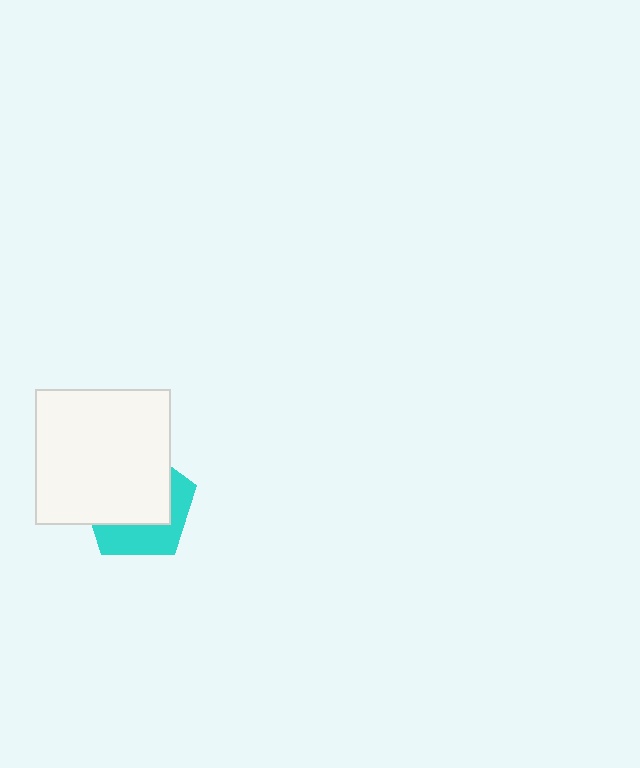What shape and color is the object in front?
The object in front is a white square.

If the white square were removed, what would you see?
You would see the complete cyan pentagon.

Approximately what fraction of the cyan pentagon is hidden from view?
Roughly 62% of the cyan pentagon is hidden behind the white square.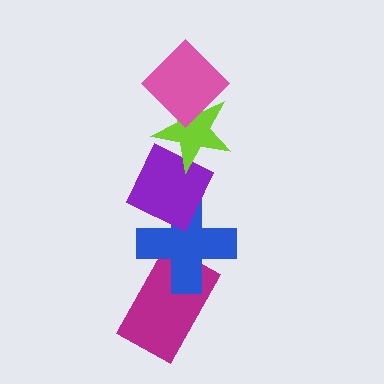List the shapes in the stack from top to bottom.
From top to bottom: the pink diamond, the lime star, the purple diamond, the blue cross, the magenta rectangle.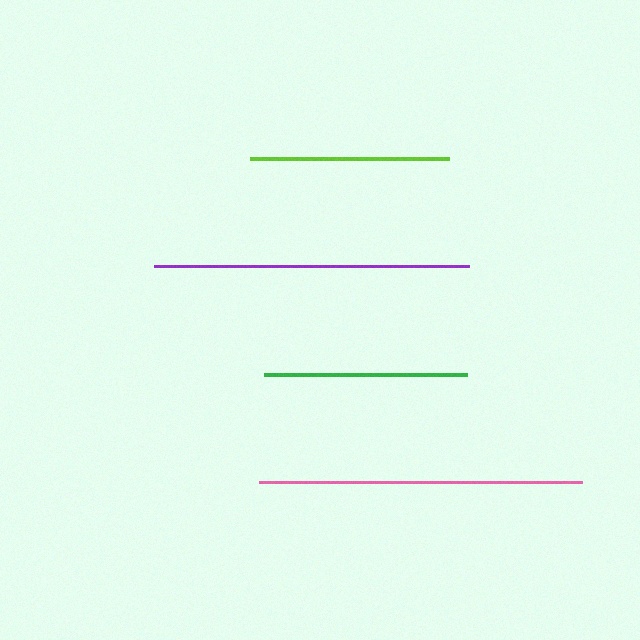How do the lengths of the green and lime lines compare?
The green and lime lines are approximately the same length.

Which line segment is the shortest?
The lime line is the shortest at approximately 199 pixels.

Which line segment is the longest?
The pink line is the longest at approximately 323 pixels.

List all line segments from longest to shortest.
From longest to shortest: pink, purple, green, lime.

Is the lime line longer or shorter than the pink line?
The pink line is longer than the lime line.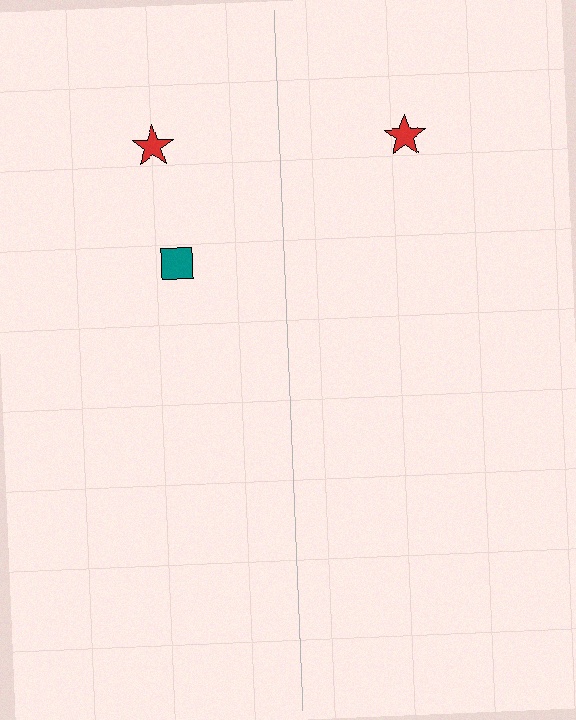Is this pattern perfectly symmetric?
No, the pattern is not perfectly symmetric. A teal square is missing from the right side.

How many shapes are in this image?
There are 3 shapes in this image.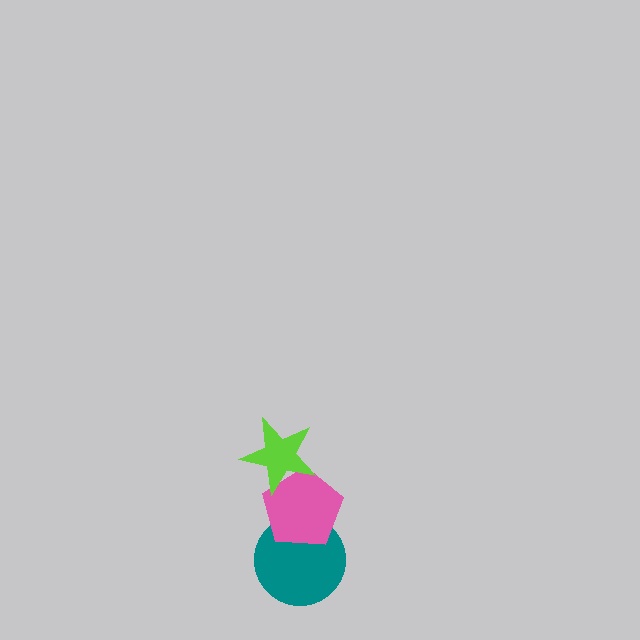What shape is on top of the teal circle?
The pink pentagon is on top of the teal circle.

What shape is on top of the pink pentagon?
The lime star is on top of the pink pentagon.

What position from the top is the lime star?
The lime star is 1st from the top.